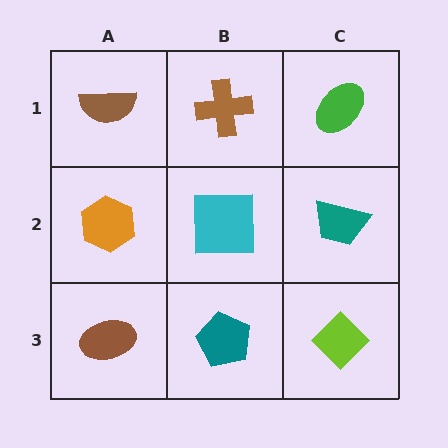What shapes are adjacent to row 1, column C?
A teal trapezoid (row 2, column C), a brown cross (row 1, column B).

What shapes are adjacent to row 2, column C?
A green ellipse (row 1, column C), a lime diamond (row 3, column C), a cyan square (row 2, column B).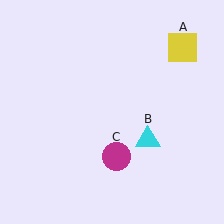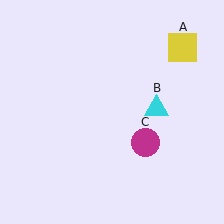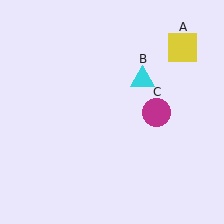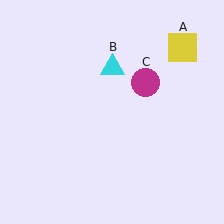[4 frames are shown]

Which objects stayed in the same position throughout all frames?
Yellow square (object A) remained stationary.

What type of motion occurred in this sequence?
The cyan triangle (object B), magenta circle (object C) rotated counterclockwise around the center of the scene.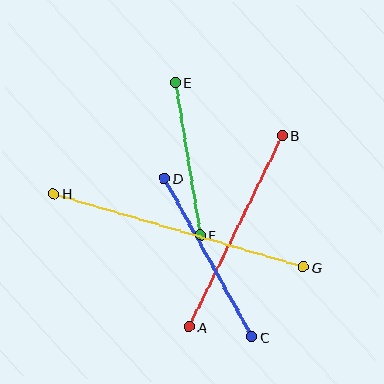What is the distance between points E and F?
The distance is approximately 155 pixels.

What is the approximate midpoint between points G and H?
The midpoint is at approximately (178, 231) pixels.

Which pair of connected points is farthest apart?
Points G and H are farthest apart.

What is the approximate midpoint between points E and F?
The midpoint is at approximately (188, 159) pixels.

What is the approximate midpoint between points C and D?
The midpoint is at approximately (208, 257) pixels.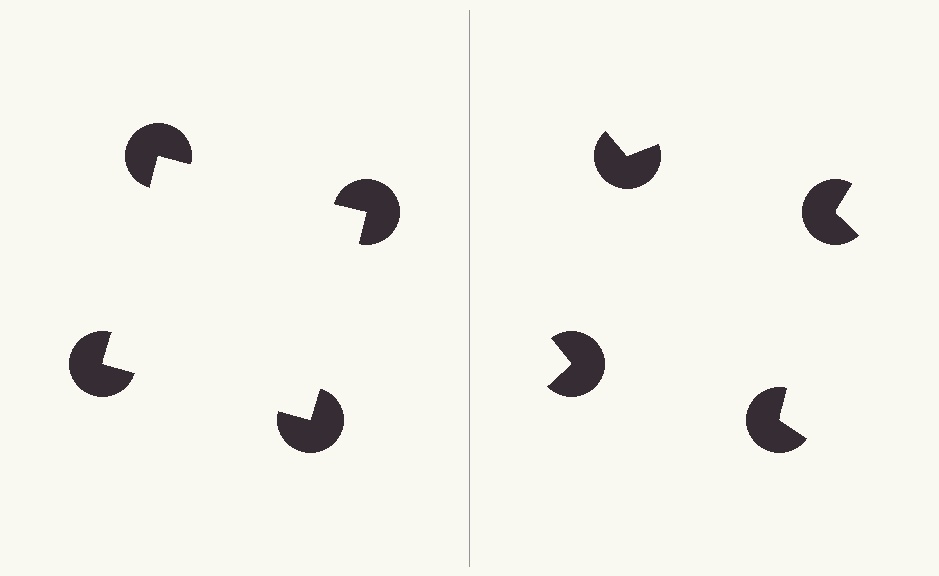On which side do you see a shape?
An illusory square appears on the left side. On the right side the wedge cuts are rotated, so no coherent shape forms.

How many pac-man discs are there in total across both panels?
8 — 4 on each side.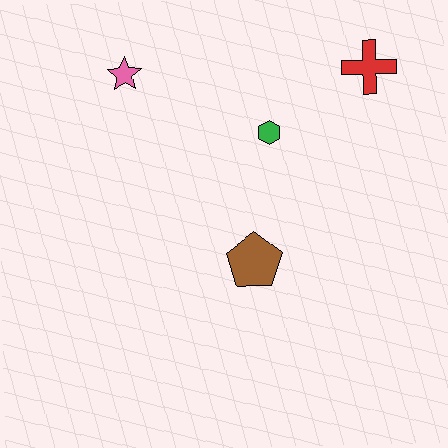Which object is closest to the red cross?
The green hexagon is closest to the red cross.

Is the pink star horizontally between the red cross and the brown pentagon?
No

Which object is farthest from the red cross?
The pink star is farthest from the red cross.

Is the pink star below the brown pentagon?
No